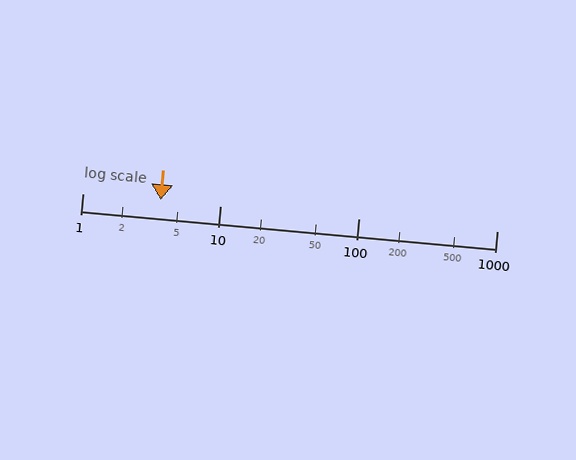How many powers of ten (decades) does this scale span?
The scale spans 3 decades, from 1 to 1000.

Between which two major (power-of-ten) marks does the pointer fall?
The pointer is between 1 and 10.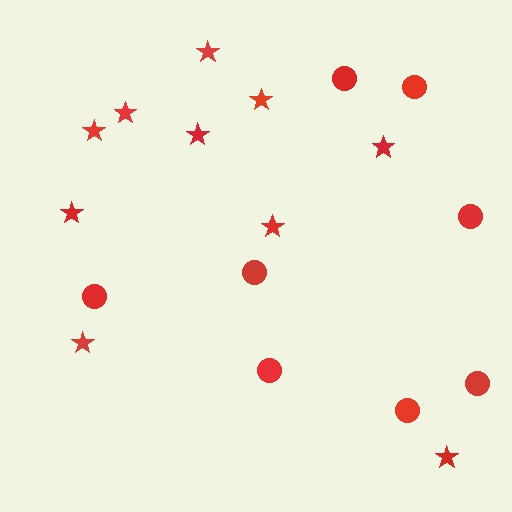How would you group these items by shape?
There are 2 groups: one group of circles (8) and one group of stars (10).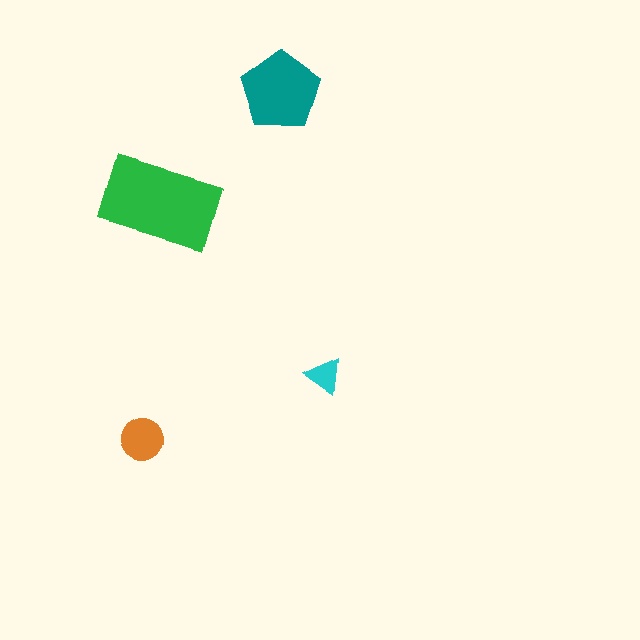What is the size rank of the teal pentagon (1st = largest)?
2nd.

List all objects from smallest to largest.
The cyan triangle, the orange circle, the teal pentagon, the green rectangle.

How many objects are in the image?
There are 4 objects in the image.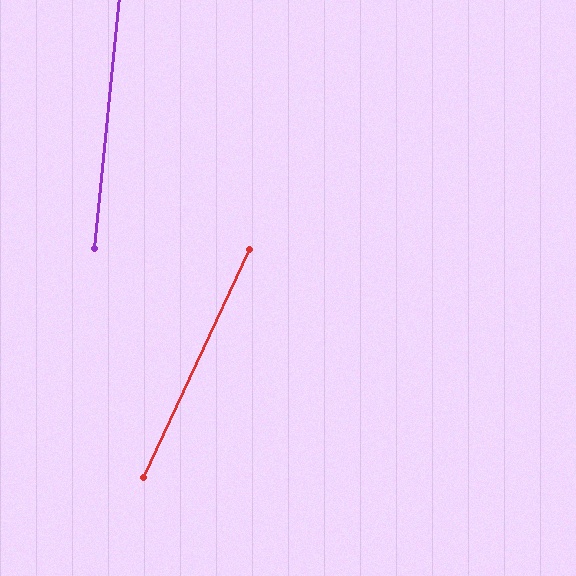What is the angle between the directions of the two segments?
Approximately 19 degrees.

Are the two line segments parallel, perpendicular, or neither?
Neither parallel nor perpendicular — they differ by about 19°.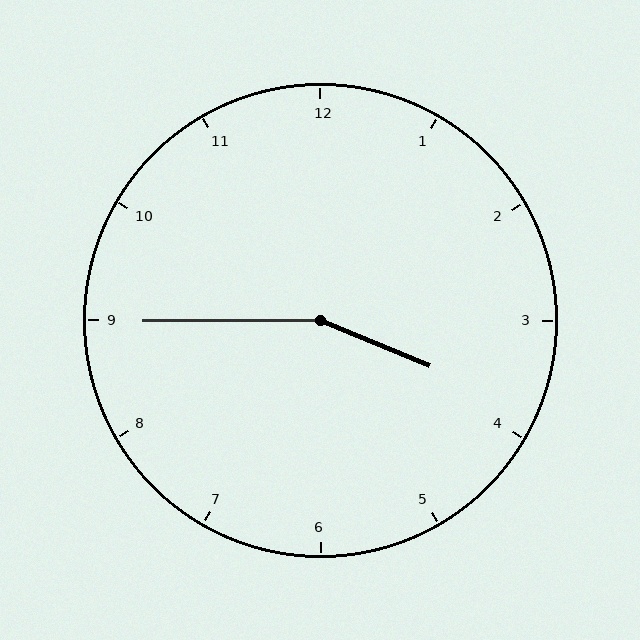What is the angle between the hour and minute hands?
Approximately 158 degrees.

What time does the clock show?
3:45.